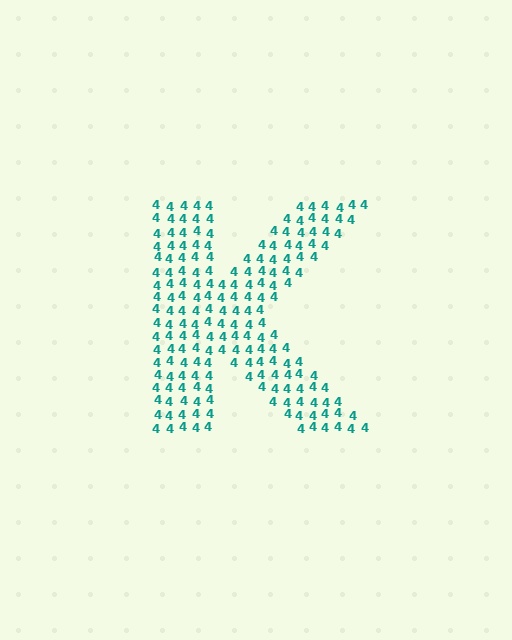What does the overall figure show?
The overall figure shows the letter K.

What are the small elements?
The small elements are digit 4's.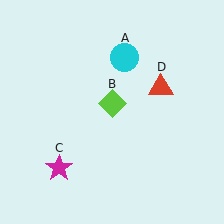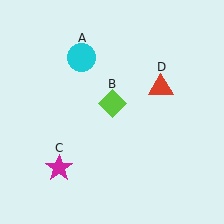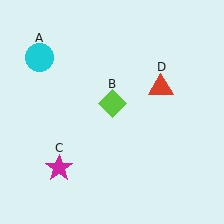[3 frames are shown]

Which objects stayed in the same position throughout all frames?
Lime diamond (object B) and magenta star (object C) and red triangle (object D) remained stationary.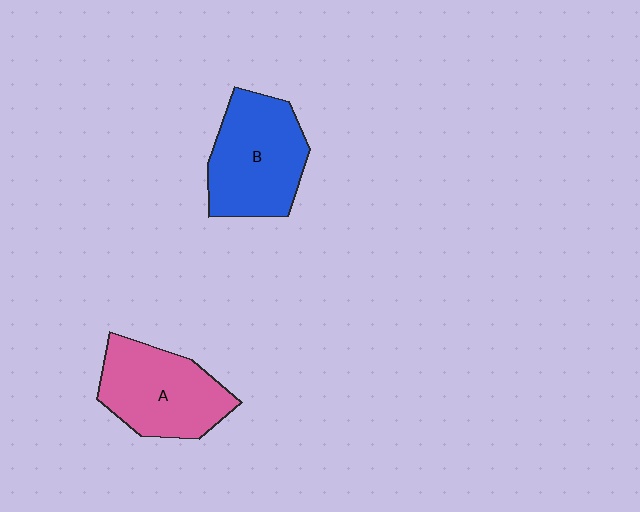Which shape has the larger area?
Shape B (blue).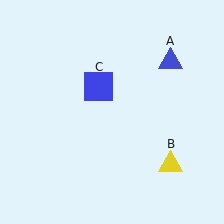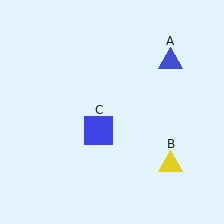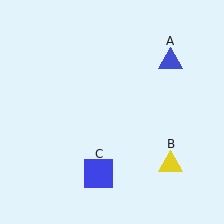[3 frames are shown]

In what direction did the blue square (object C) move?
The blue square (object C) moved down.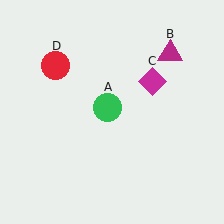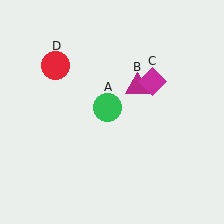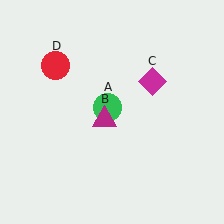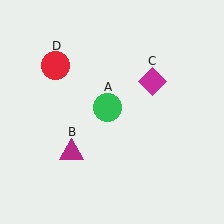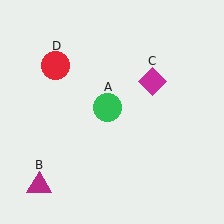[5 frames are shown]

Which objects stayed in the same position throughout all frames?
Green circle (object A) and magenta diamond (object C) and red circle (object D) remained stationary.